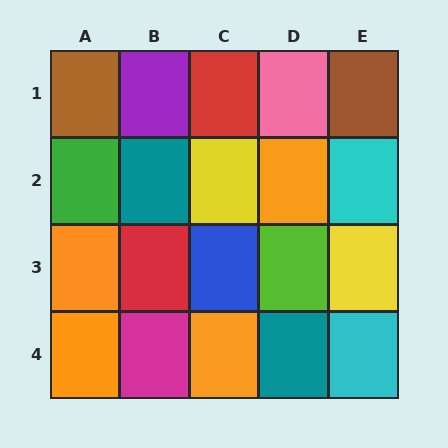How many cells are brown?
2 cells are brown.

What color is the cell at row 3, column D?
Lime.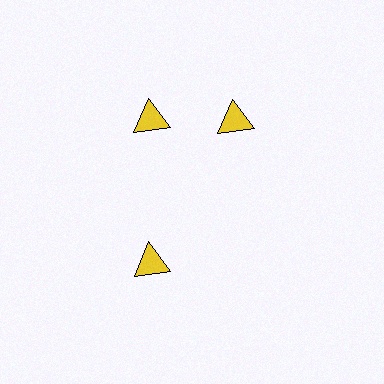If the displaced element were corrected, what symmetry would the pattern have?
It would have 3-fold rotational symmetry — the pattern would map onto itself every 120 degrees.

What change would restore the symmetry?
The symmetry would be restored by rotating it back into even spacing with its neighbors so that all 3 triangles sit at equal angles and equal distance from the center.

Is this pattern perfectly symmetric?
No. The 3 yellow triangles are arranged in a ring, but one element near the 3 o'clock position is rotated out of alignment along the ring, breaking the 3-fold rotational symmetry.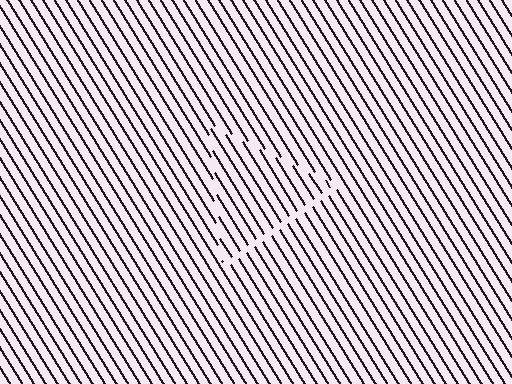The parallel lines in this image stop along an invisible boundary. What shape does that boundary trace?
An illusory triangle. The interior of the shape contains the same grating, shifted by half a period — the contour is defined by the phase discontinuity where line-ends from the inner and outer gratings abut.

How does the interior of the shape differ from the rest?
The interior of the shape contains the same grating, shifted by half a period — the contour is defined by the phase discontinuity where line-ends from the inner and outer gratings abut.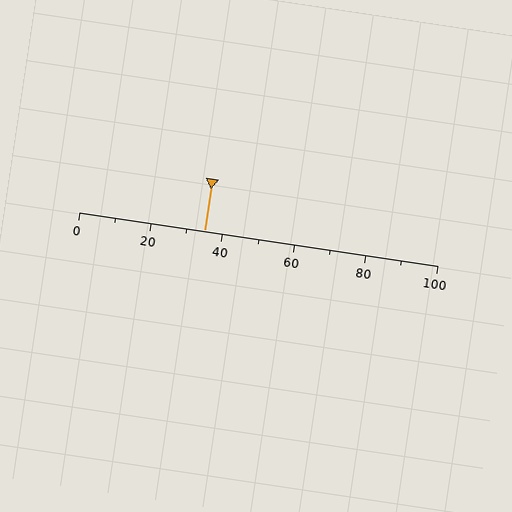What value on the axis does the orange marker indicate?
The marker indicates approximately 35.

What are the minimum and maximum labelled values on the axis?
The axis runs from 0 to 100.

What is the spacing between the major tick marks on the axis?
The major ticks are spaced 20 apart.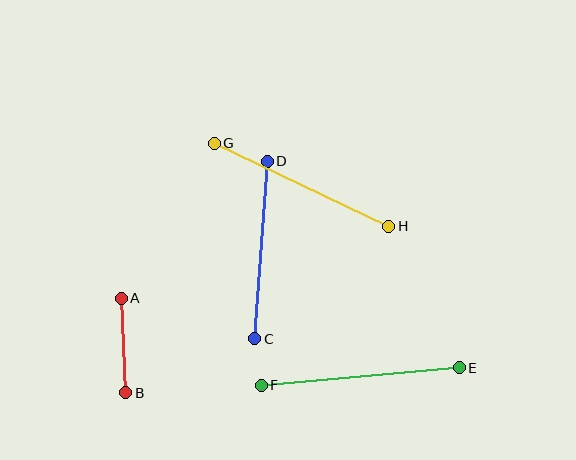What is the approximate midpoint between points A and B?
The midpoint is at approximately (123, 346) pixels.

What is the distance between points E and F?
The distance is approximately 199 pixels.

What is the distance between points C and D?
The distance is approximately 178 pixels.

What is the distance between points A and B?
The distance is approximately 95 pixels.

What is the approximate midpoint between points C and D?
The midpoint is at approximately (261, 250) pixels.